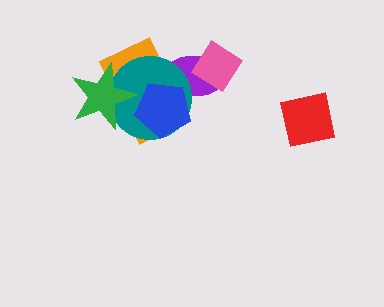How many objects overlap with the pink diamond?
1 object overlaps with the pink diamond.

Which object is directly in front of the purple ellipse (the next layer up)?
The orange rectangle is directly in front of the purple ellipse.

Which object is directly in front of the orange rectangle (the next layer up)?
The teal circle is directly in front of the orange rectangle.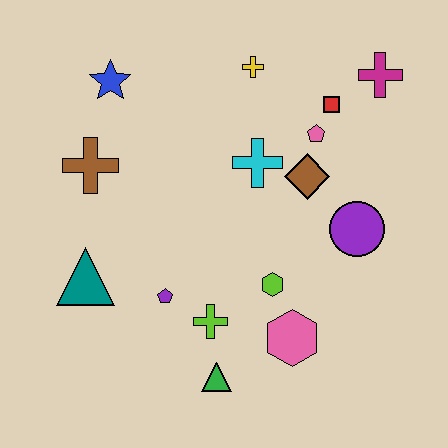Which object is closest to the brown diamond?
The pink pentagon is closest to the brown diamond.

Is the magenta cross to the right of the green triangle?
Yes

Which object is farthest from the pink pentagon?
The teal triangle is farthest from the pink pentagon.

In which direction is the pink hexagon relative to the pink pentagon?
The pink hexagon is below the pink pentagon.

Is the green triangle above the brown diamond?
No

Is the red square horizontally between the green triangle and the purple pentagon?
No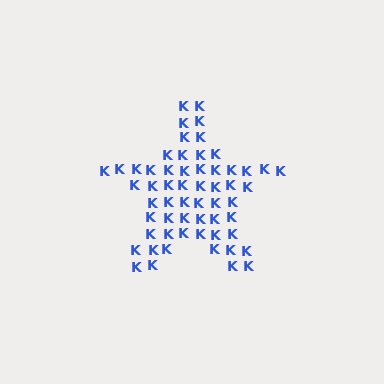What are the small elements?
The small elements are letter K's.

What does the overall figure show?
The overall figure shows a star.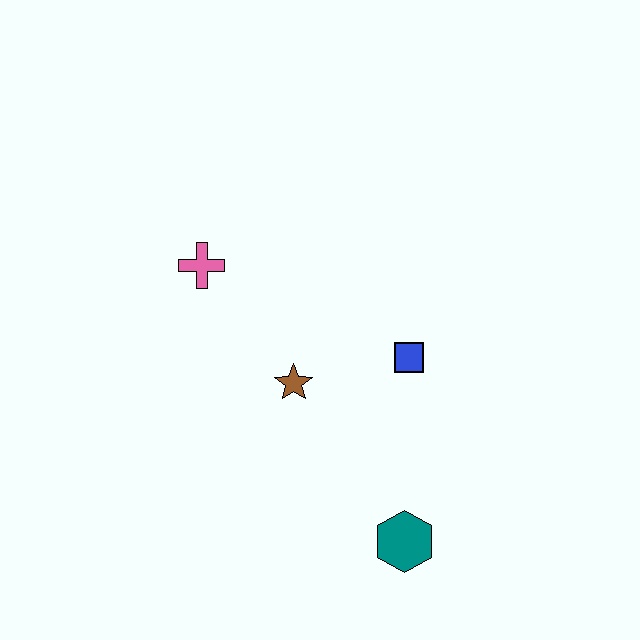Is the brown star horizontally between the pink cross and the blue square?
Yes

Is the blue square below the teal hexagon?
No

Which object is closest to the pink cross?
The brown star is closest to the pink cross.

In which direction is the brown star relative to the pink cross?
The brown star is below the pink cross.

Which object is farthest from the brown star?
The teal hexagon is farthest from the brown star.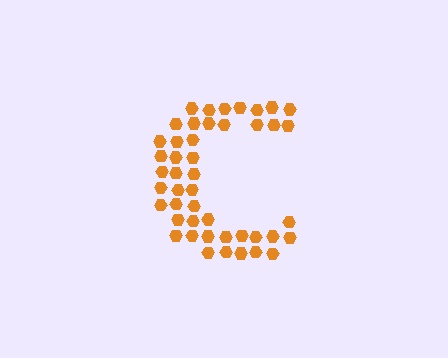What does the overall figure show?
The overall figure shows the letter C.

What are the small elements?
The small elements are hexagons.